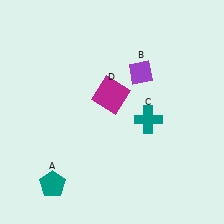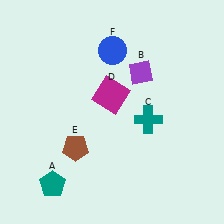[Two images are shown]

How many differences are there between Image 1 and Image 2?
There are 2 differences between the two images.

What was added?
A brown pentagon (E), a blue circle (F) were added in Image 2.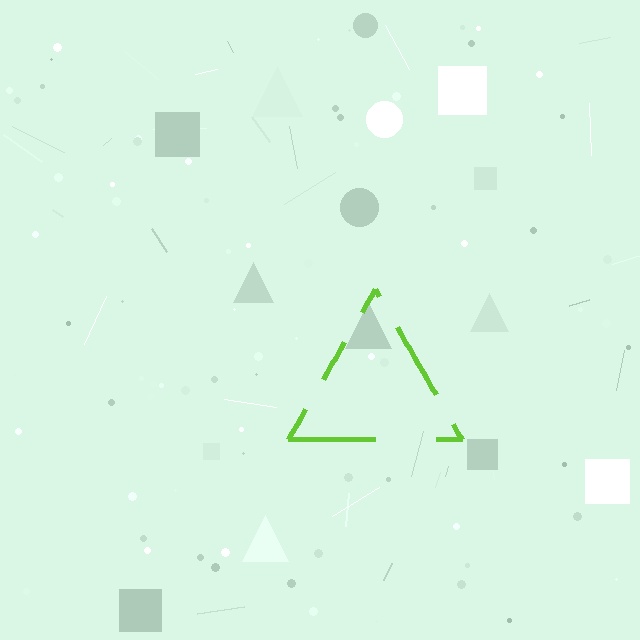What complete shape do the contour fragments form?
The contour fragments form a triangle.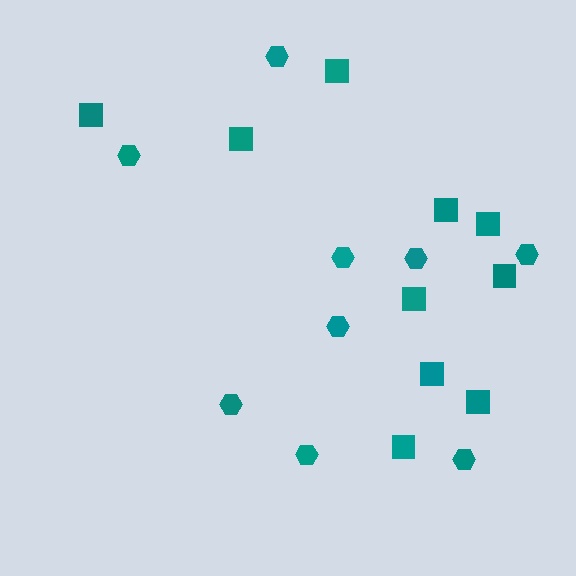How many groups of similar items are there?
There are 2 groups: one group of squares (10) and one group of hexagons (9).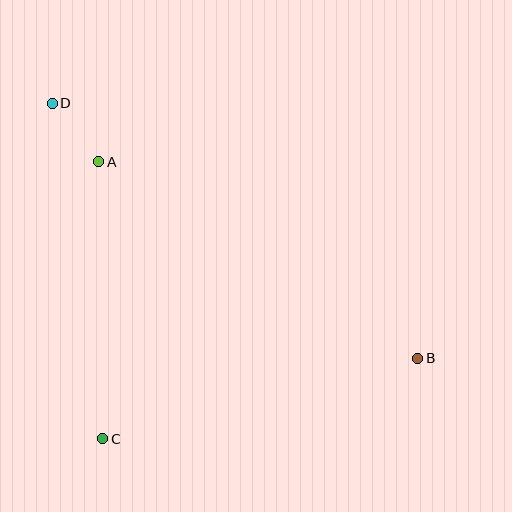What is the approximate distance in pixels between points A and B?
The distance between A and B is approximately 374 pixels.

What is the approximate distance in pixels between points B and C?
The distance between B and C is approximately 325 pixels.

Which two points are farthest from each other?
Points B and D are farthest from each other.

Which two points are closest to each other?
Points A and D are closest to each other.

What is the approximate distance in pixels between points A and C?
The distance between A and C is approximately 277 pixels.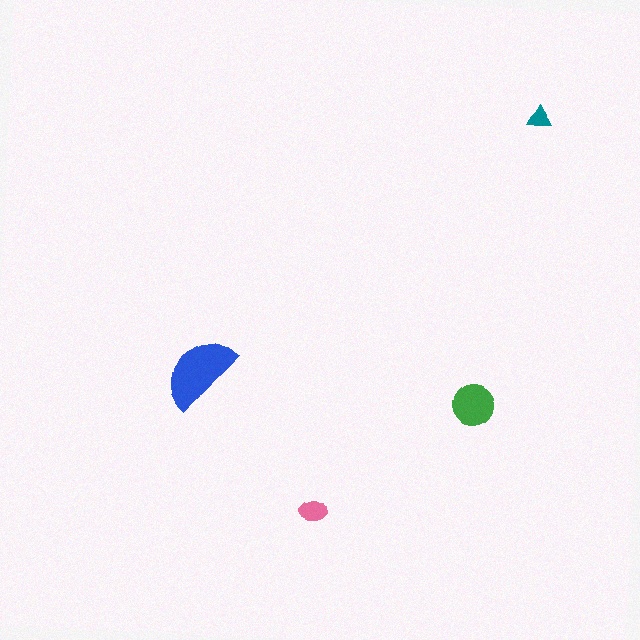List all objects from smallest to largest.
The teal triangle, the pink ellipse, the green circle, the blue semicircle.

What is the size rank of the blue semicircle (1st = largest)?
1st.